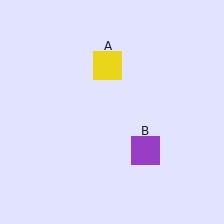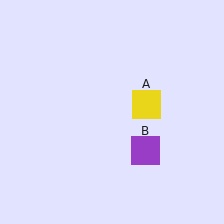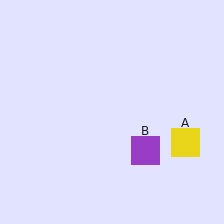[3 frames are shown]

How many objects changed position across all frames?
1 object changed position: yellow square (object A).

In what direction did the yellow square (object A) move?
The yellow square (object A) moved down and to the right.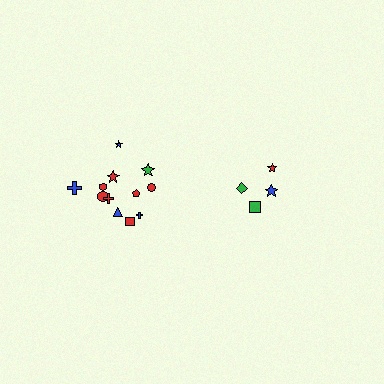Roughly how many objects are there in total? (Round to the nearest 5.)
Roughly 15 objects in total.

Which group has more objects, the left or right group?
The left group.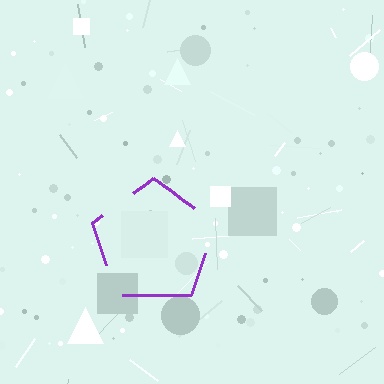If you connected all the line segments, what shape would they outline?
They would outline a pentagon.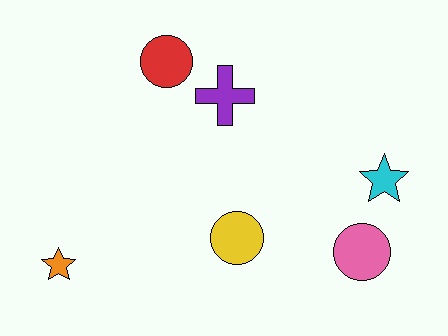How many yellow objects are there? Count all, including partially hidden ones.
There is 1 yellow object.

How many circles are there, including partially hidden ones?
There are 3 circles.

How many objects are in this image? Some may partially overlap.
There are 6 objects.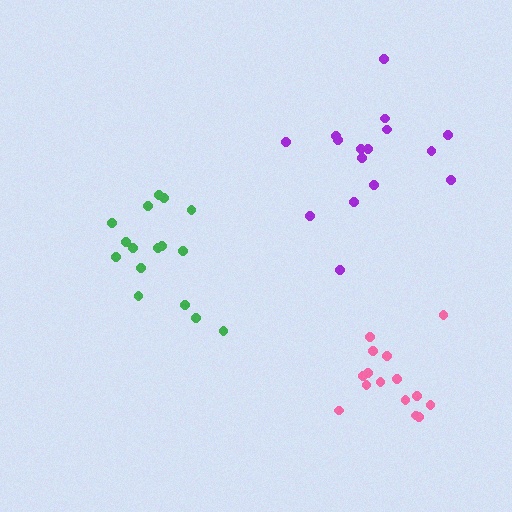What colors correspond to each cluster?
The clusters are colored: purple, green, pink.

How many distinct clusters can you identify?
There are 3 distinct clusters.